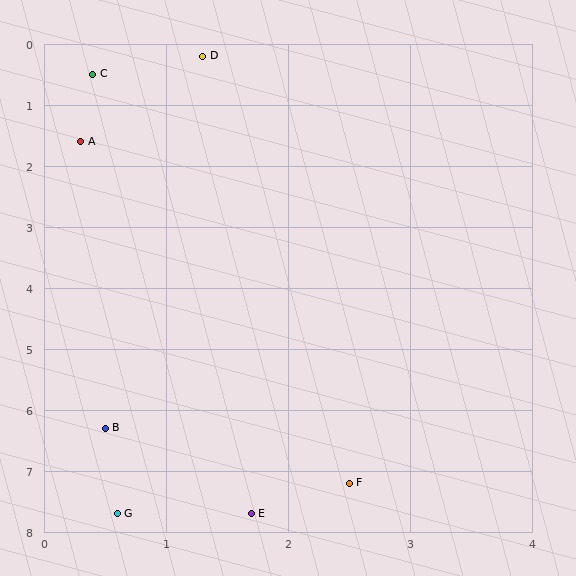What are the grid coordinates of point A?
Point A is at approximately (0.3, 1.6).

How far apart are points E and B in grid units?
Points E and B are about 1.8 grid units apart.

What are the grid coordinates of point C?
Point C is at approximately (0.4, 0.5).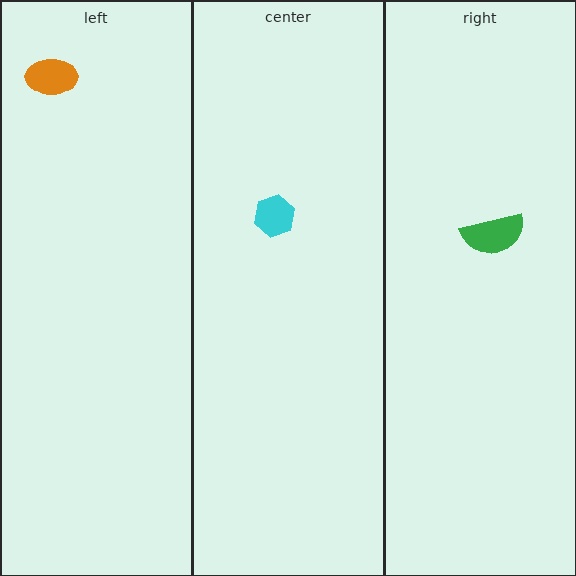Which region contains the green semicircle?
The right region.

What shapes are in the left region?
The orange ellipse.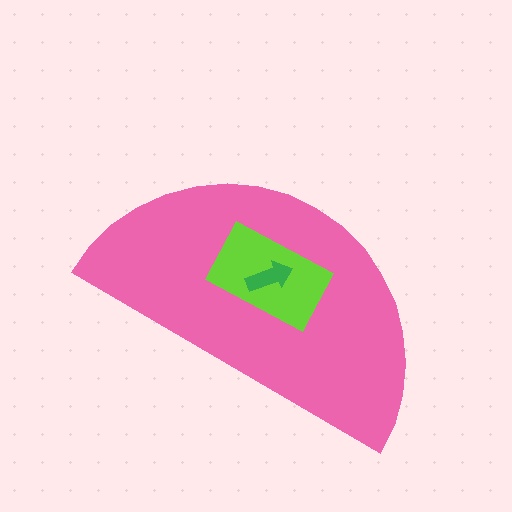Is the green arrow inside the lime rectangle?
Yes.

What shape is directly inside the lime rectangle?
The green arrow.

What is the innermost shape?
The green arrow.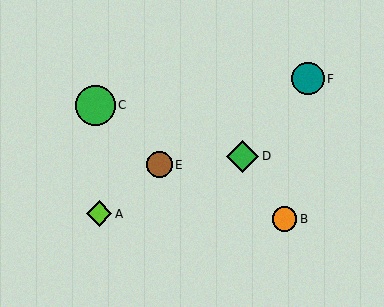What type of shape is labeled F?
Shape F is a teal circle.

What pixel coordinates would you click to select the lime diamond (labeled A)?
Click at (99, 214) to select the lime diamond A.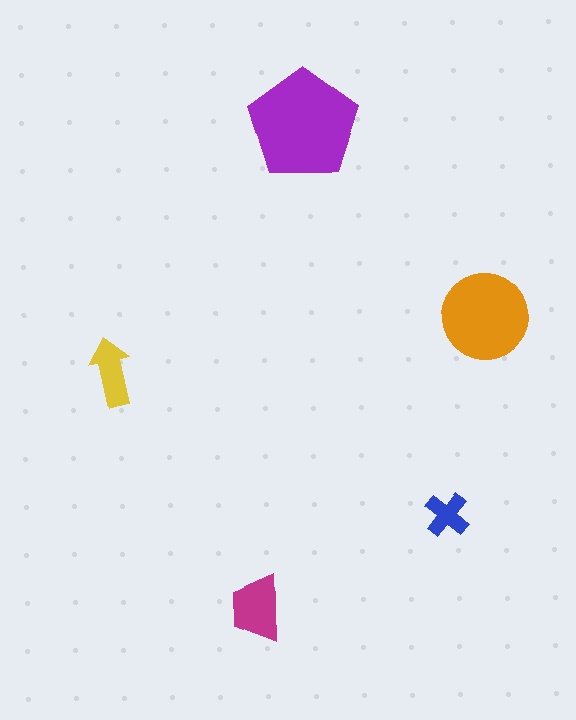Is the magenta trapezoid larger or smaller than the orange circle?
Smaller.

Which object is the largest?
The purple pentagon.